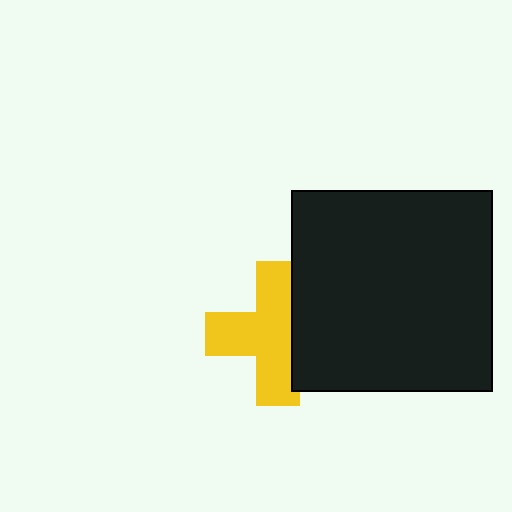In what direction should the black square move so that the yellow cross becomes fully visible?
The black square should move right. That is the shortest direction to clear the overlap and leave the yellow cross fully visible.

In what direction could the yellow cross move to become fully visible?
The yellow cross could move left. That would shift it out from behind the black square entirely.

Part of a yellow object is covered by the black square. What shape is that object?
It is a cross.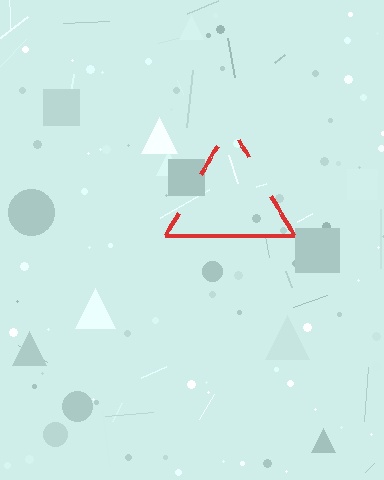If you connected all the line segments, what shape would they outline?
They would outline a triangle.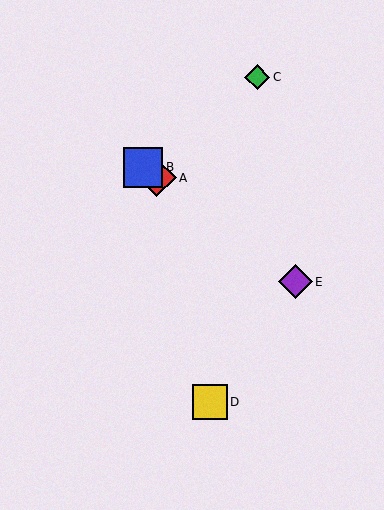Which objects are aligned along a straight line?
Objects A, B, E are aligned along a straight line.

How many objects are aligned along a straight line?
3 objects (A, B, E) are aligned along a straight line.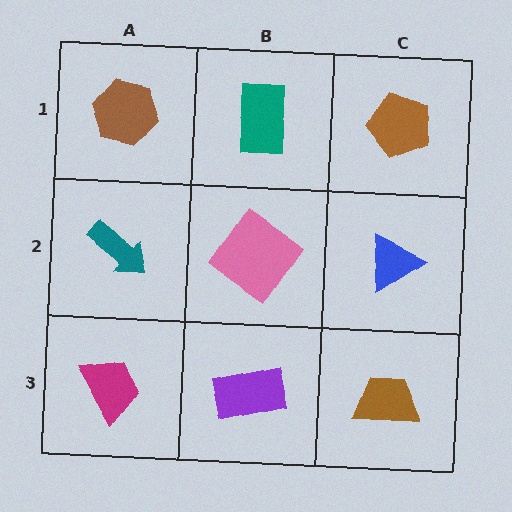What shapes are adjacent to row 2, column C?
A brown pentagon (row 1, column C), a brown trapezoid (row 3, column C), a pink diamond (row 2, column B).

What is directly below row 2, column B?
A purple rectangle.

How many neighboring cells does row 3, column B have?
3.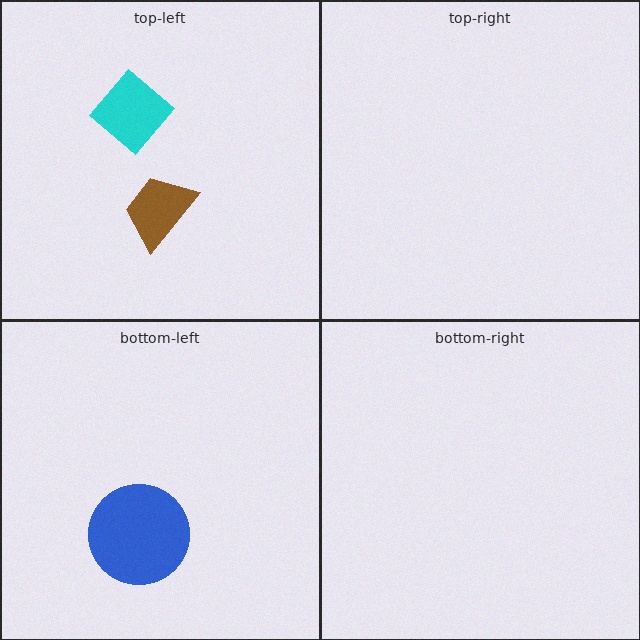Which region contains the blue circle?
The bottom-left region.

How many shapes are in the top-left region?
2.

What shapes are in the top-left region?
The brown trapezoid, the cyan diamond.